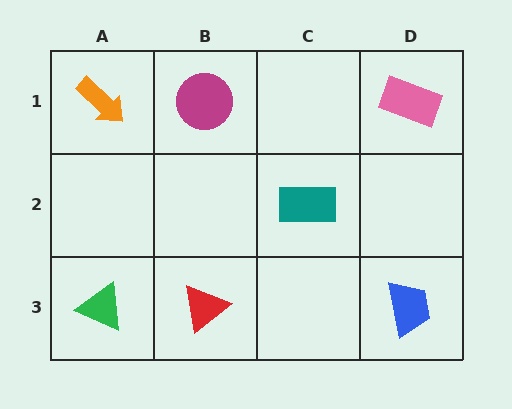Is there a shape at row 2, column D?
No, that cell is empty.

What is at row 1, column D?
A pink rectangle.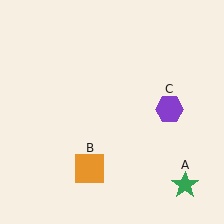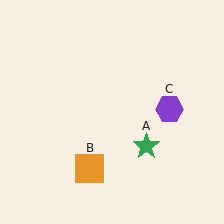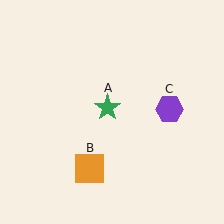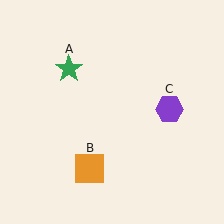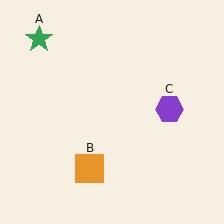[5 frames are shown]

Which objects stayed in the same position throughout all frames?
Orange square (object B) and purple hexagon (object C) remained stationary.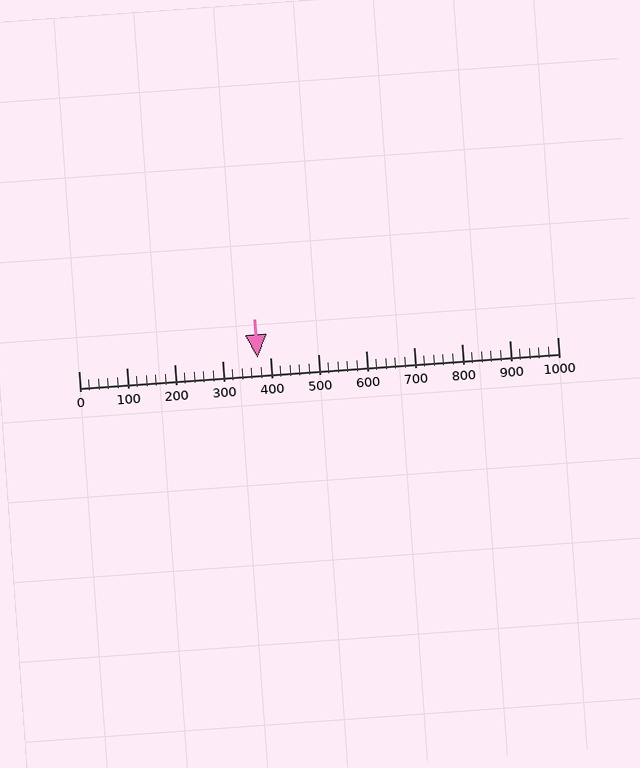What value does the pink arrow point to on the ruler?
The pink arrow points to approximately 374.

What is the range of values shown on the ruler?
The ruler shows values from 0 to 1000.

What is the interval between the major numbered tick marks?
The major tick marks are spaced 100 units apart.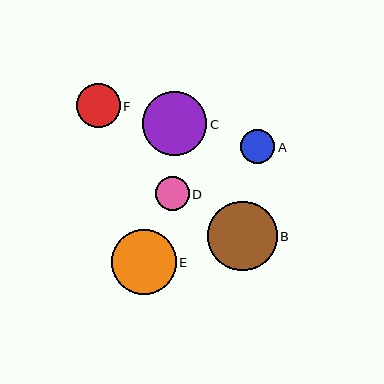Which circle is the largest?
Circle B is the largest with a size of approximately 70 pixels.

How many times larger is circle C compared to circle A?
Circle C is approximately 1.9 times the size of circle A.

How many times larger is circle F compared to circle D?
Circle F is approximately 1.3 times the size of circle D.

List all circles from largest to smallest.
From largest to smallest: B, E, C, F, A, D.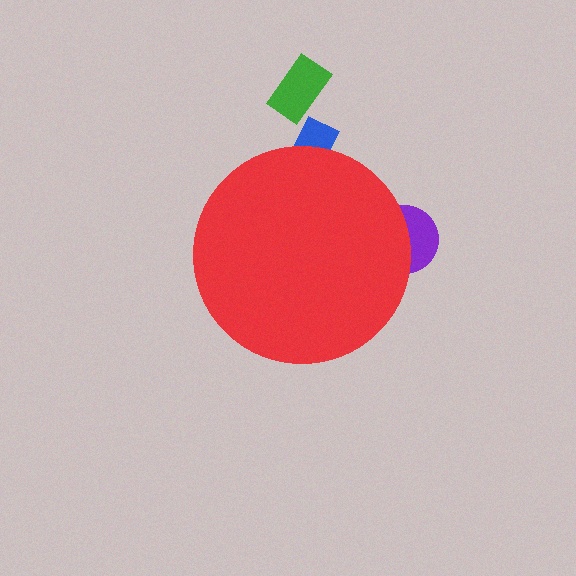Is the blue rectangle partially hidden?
Yes, the blue rectangle is partially hidden behind the red circle.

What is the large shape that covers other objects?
A red circle.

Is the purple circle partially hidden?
Yes, the purple circle is partially hidden behind the red circle.